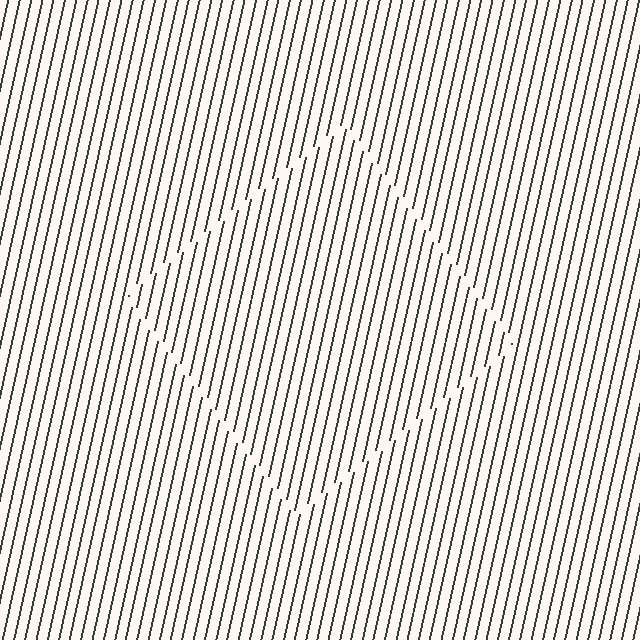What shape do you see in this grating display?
An illusory square. The interior of the shape contains the same grating, shifted by half a period — the contour is defined by the phase discontinuity where line-ends from the inner and outer gratings abut.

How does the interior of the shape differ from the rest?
The interior of the shape contains the same grating, shifted by half a period — the contour is defined by the phase discontinuity where line-ends from the inner and outer gratings abut.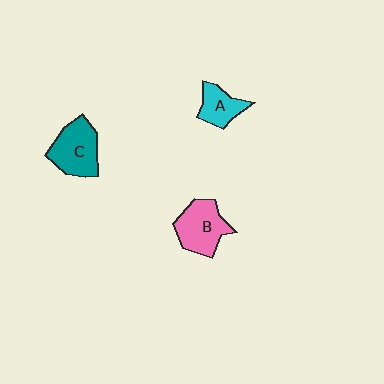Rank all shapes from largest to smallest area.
From largest to smallest: C (teal), B (pink), A (cyan).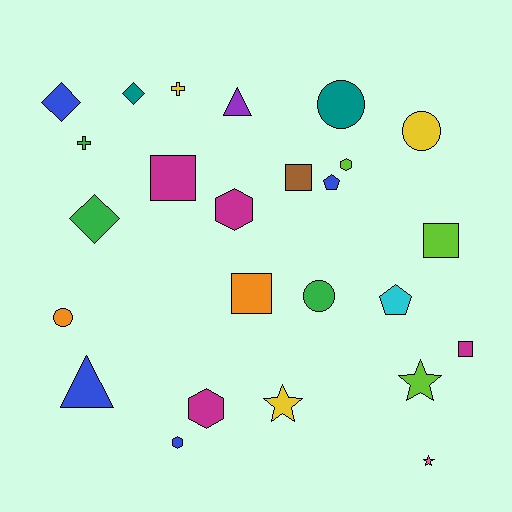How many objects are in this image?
There are 25 objects.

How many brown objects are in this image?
There is 1 brown object.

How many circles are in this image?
There are 4 circles.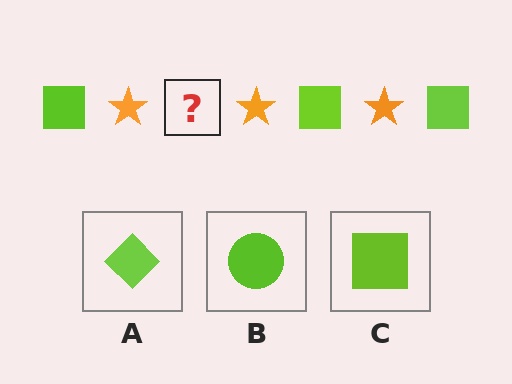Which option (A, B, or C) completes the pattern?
C.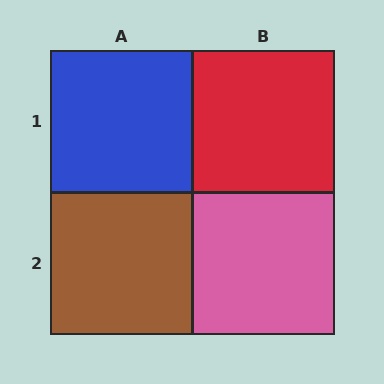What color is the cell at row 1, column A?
Blue.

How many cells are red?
1 cell is red.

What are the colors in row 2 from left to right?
Brown, pink.